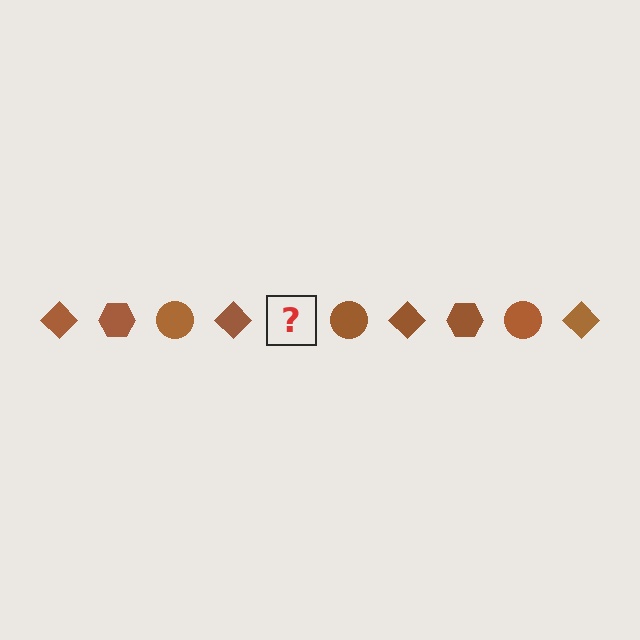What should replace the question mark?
The question mark should be replaced with a brown hexagon.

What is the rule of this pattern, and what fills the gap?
The rule is that the pattern cycles through diamond, hexagon, circle shapes in brown. The gap should be filled with a brown hexagon.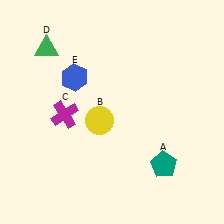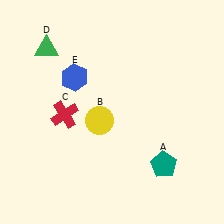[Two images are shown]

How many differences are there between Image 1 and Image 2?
There is 1 difference between the two images.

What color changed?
The cross (C) changed from magenta in Image 1 to red in Image 2.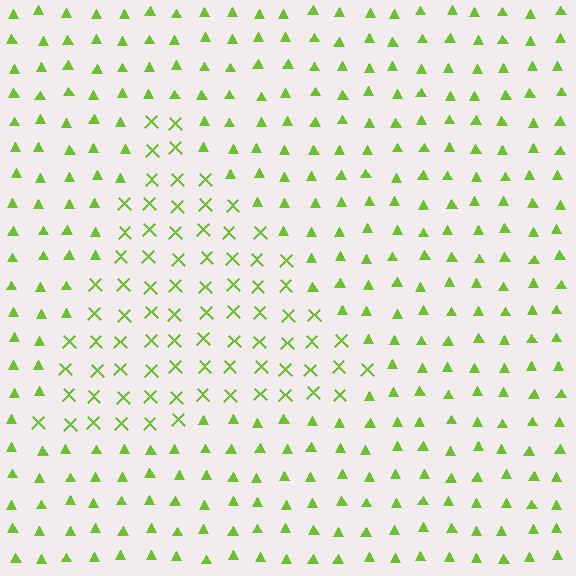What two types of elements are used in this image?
The image uses X marks inside the triangle region and triangles outside it.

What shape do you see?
I see a triangle.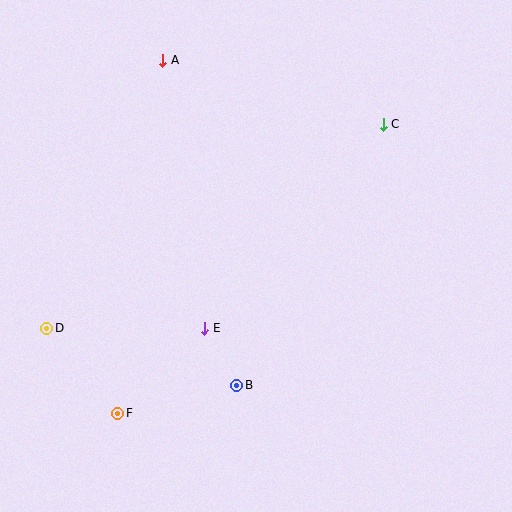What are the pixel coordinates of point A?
Point A is at (163, 60).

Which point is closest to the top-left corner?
Point A is closest to the top-left corner.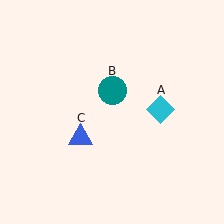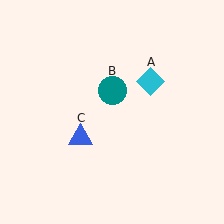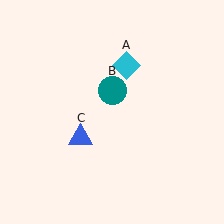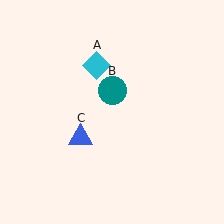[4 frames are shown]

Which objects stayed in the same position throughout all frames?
Teal circle (object B) and blue triangle (object C) remained stationary.